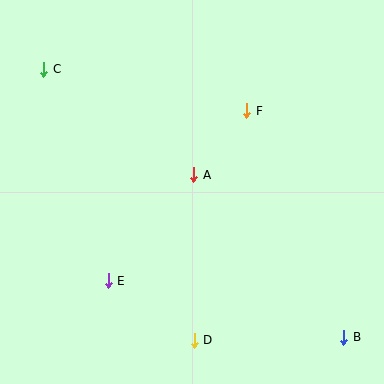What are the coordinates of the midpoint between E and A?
The midpoint between E and A is at (151, 228).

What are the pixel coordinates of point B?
Point B is at (344, 337).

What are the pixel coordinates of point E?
Point E is at (108, 281).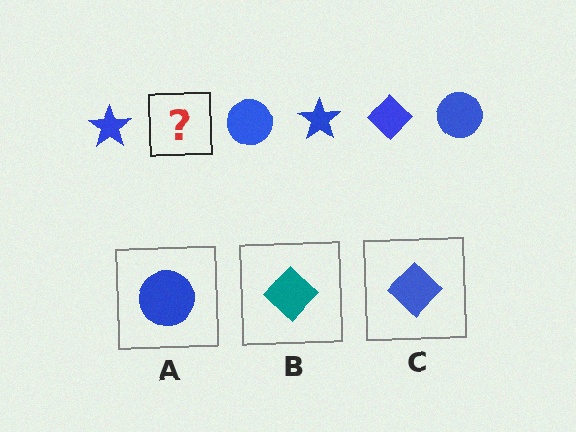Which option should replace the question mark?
Option C.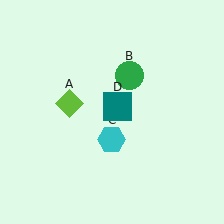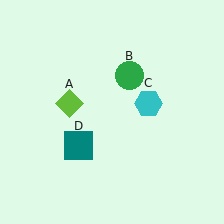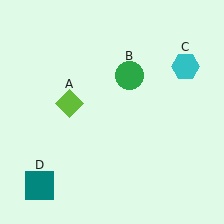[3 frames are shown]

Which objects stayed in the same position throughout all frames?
Lime diamond (object A) and green circle (object B) remained stationary.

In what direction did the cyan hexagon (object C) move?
The cyan hexagon (object C) moved up and to the right.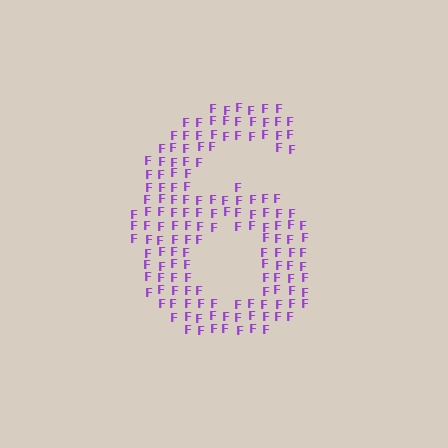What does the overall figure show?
The overall figure shows the digit 6.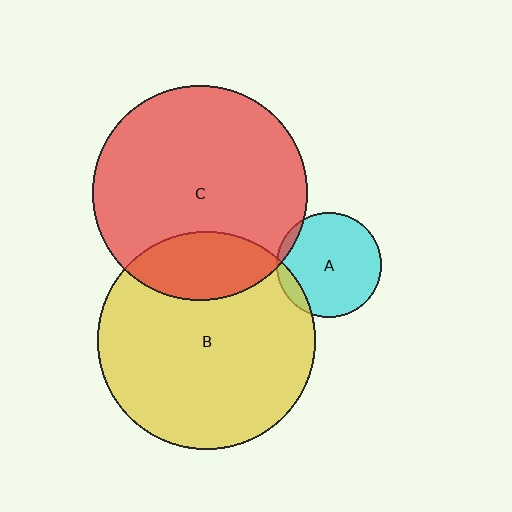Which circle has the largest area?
Circle B (yellow).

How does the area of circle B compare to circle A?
Approximately 4.3 times.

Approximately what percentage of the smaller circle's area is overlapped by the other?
Approximately 10%.